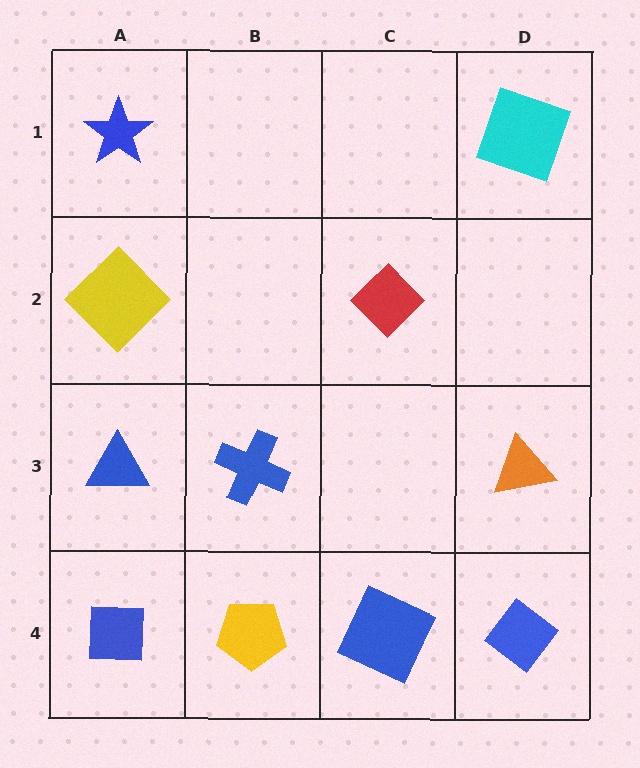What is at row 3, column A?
A blue triangle.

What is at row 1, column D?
A cyan square.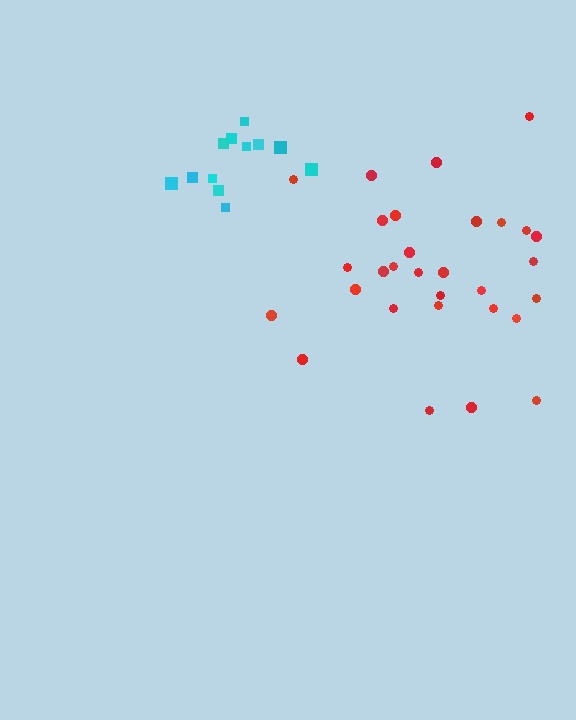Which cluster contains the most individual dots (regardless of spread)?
Red (30).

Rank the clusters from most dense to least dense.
cyan, red.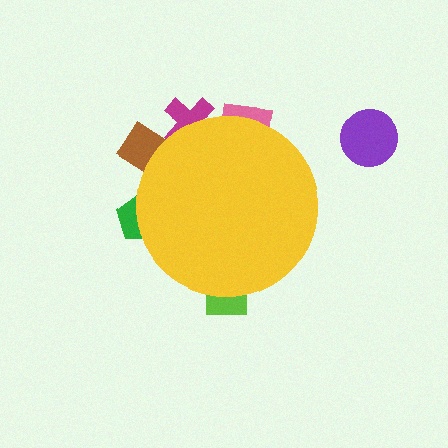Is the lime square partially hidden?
Yes, the lime square is partially hidden behind the yellow circle.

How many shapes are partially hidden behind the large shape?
5 shapes are partially hidden.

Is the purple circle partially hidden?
No, the purple circle is fully visible.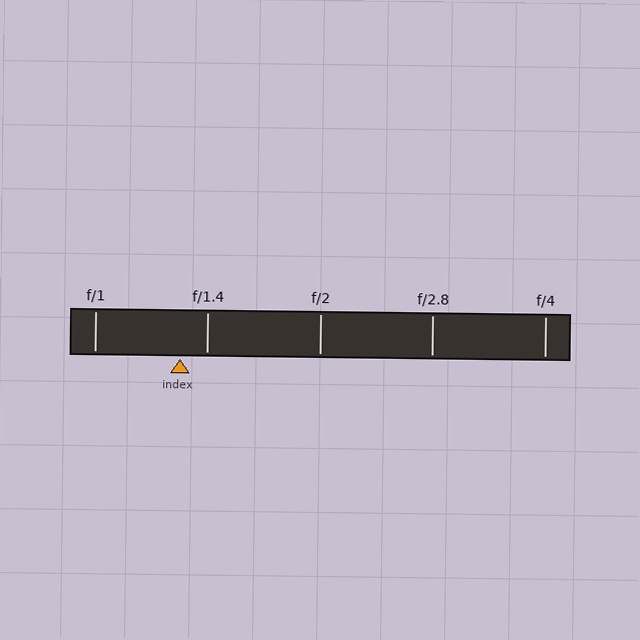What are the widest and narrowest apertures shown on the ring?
The widest aperture shown is f/1 and the narrowest is f/4.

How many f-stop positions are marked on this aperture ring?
There are 5 f-stop positions marked.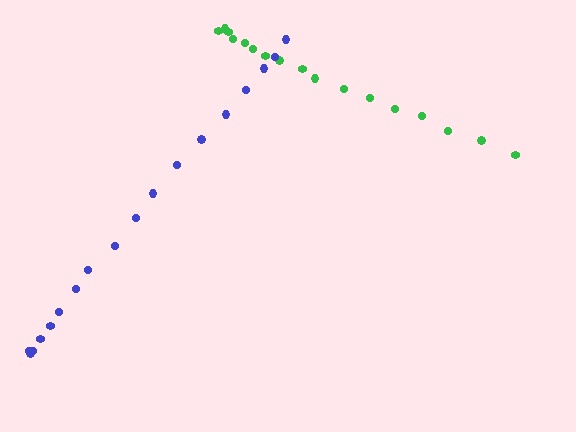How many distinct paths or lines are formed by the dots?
There are 2 distinct paths.